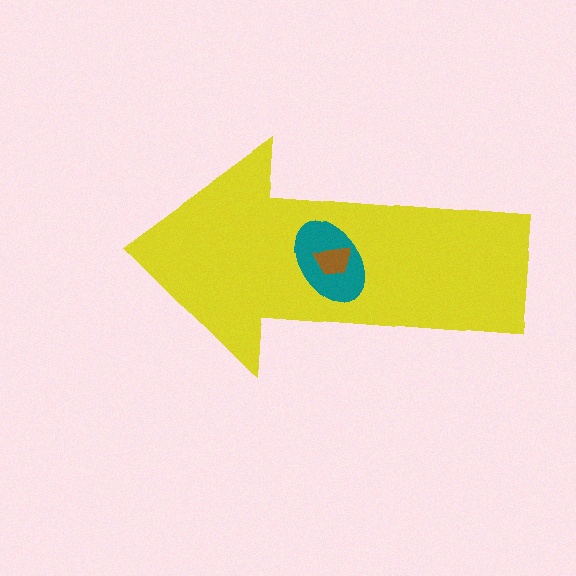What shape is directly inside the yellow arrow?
The teal ellipse.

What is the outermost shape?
The yellow arrow.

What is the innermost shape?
The brown trapezoid.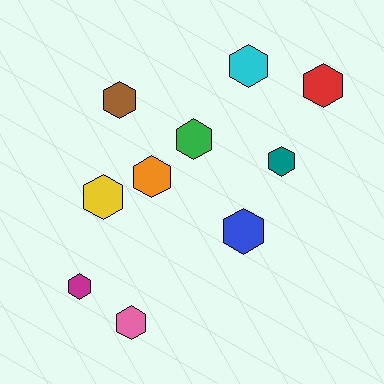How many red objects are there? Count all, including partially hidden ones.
There is 1 red object.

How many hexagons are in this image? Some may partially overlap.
There are 10 hexagons.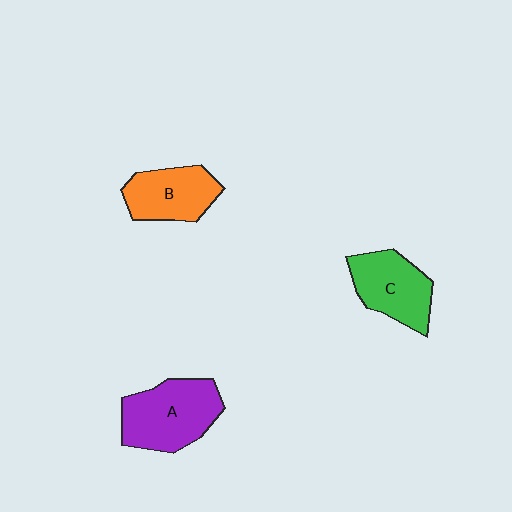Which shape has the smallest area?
Shape B (orange).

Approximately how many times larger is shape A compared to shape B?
Approximately 1.3 times.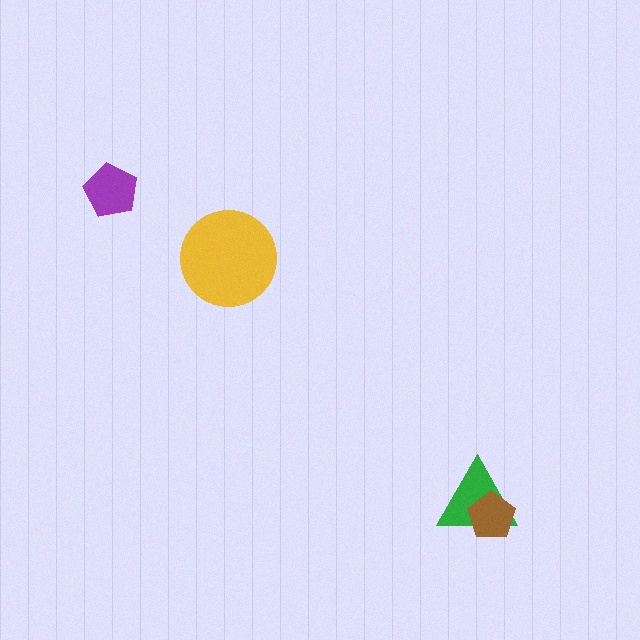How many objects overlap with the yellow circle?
0 objects overlap with the yellow circle.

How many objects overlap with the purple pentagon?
0 objects overlap with the purple pentagon.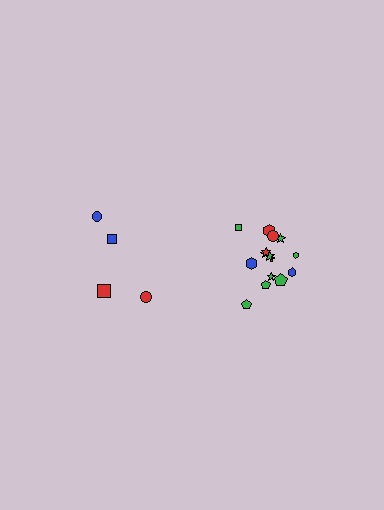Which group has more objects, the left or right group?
The right group.